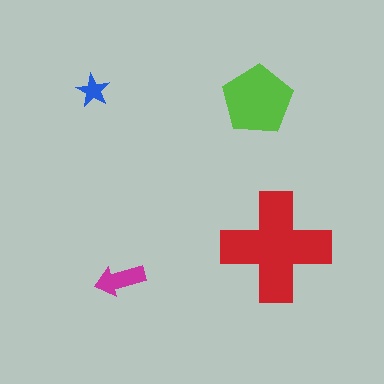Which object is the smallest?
The blue star.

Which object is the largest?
The red cross.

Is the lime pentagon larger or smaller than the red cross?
Smaller.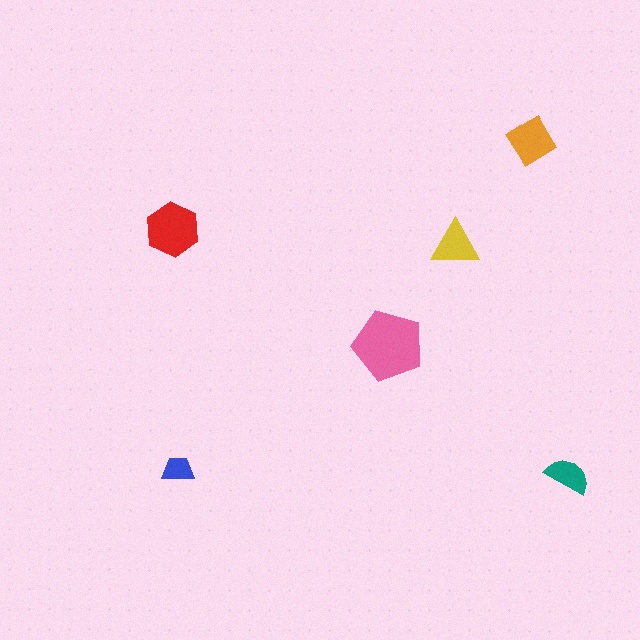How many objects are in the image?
There are 6 objects in the image.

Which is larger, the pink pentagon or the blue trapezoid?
The pink pentagon.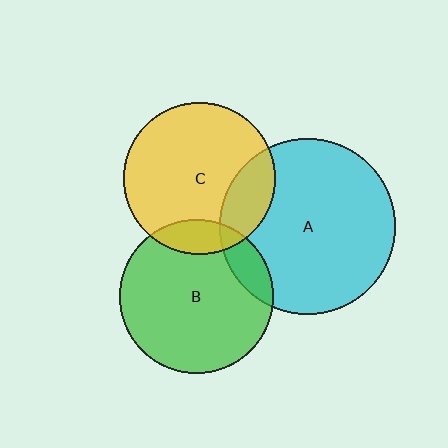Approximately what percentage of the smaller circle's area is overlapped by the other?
Approximately 10%.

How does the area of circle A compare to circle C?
Approximately 1.3 times.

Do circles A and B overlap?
Yes.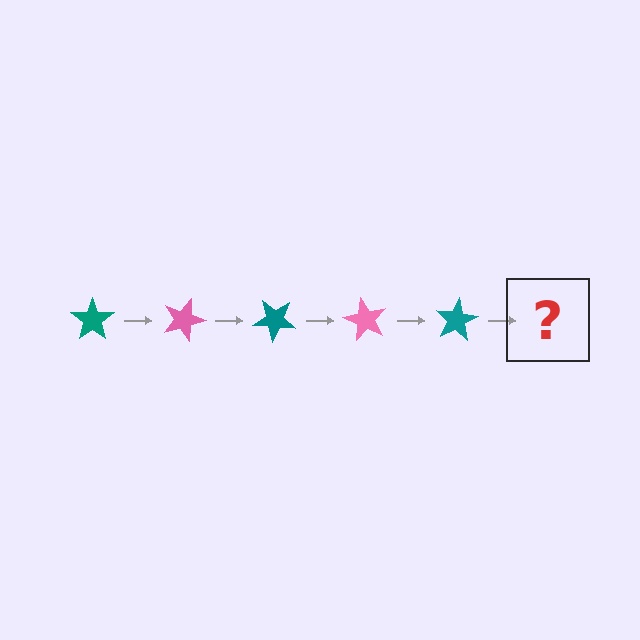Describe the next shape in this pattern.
It should be a pink star, rotated 100 degrees from the start.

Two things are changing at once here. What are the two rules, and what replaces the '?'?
The two rules are that it rotates 20 degrees each step and the color cycles through teal and pink. The '?' should be a pink star, rotated 100 degrees from the start.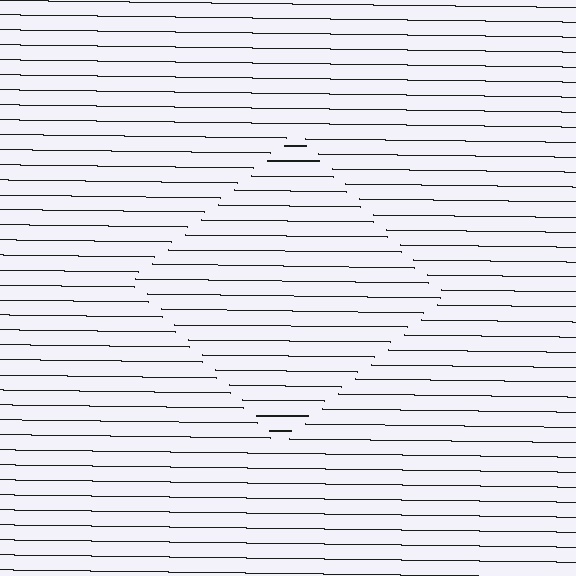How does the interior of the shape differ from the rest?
The interior of the shape contains the same grating, shifted by half a period — the contour is defined by the phase discontinuity where line-ends from the inner and outer gratings abut.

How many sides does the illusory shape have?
4 sides — the line-ends trace a square.